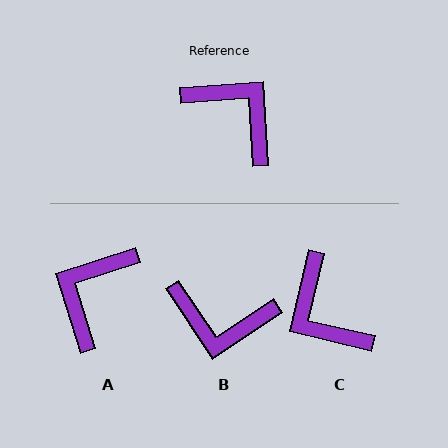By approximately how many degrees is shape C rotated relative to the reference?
Approximately 163 degrees counter-clockwise.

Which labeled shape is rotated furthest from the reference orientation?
C, about 163 degrees away.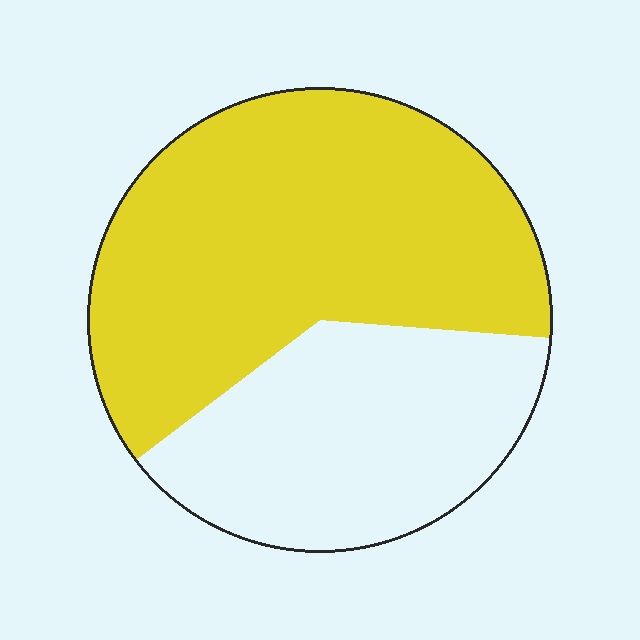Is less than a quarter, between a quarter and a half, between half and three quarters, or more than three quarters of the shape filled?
Between half and three quarters.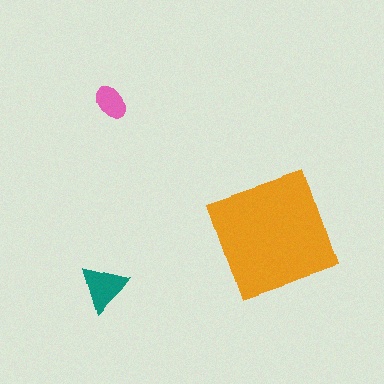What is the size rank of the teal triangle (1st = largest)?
2nd.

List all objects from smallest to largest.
The pink ellipse, the teal triangle, the orange square.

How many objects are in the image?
There are 3 objects in the image.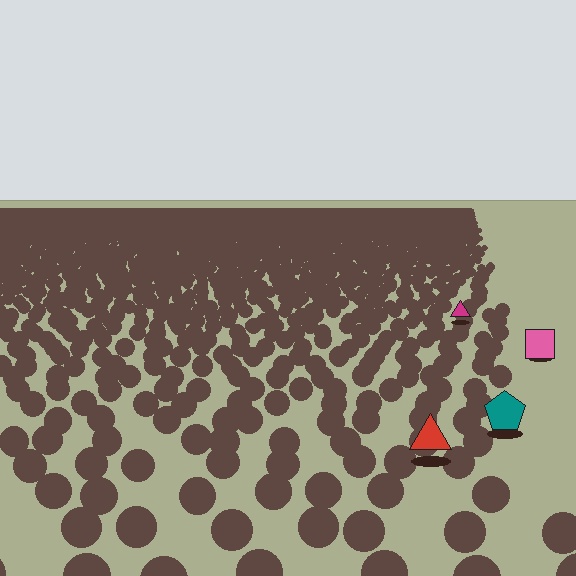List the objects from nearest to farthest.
From nearest to farthest: the red triangle, the teal pentagon, the pink square, the magenta triangle.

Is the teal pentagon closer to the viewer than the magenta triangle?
Yes. The teal pentagon is closer — you can tell from the texture gradient: the ground texture is coarser near it.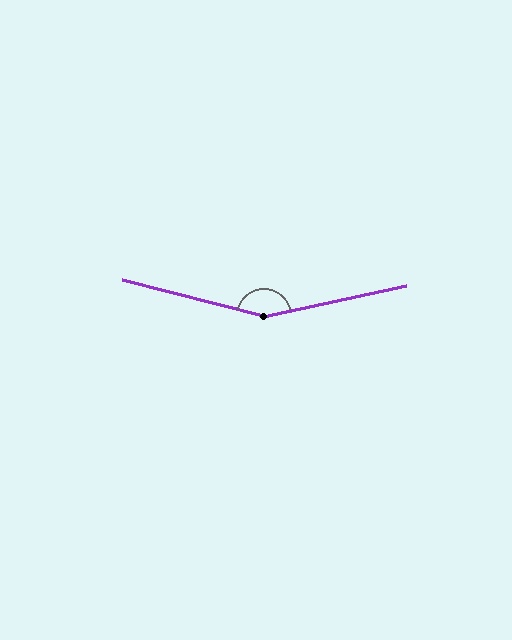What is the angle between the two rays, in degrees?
Approximately 154 degrees.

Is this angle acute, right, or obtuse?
It is obtuse.